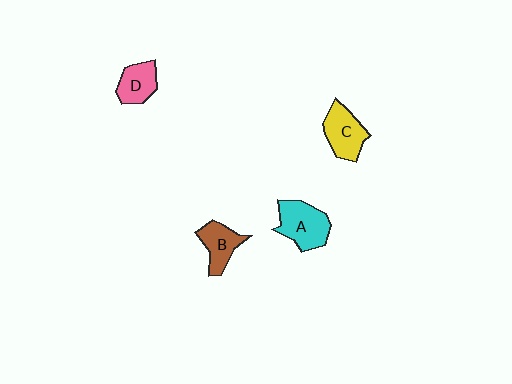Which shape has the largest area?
Shape A (cyan).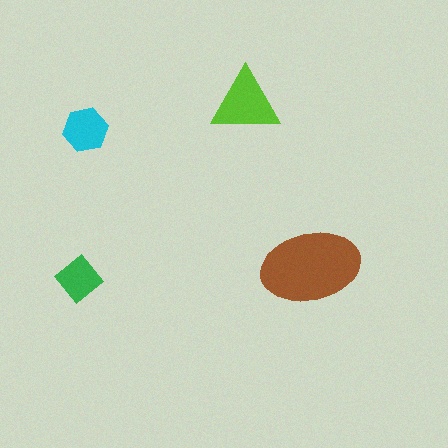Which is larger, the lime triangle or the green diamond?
The lime triangle.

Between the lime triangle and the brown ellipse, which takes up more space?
The brown ellipse.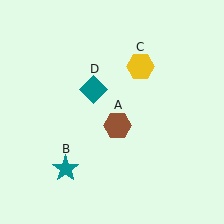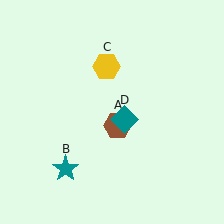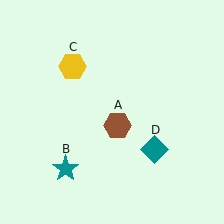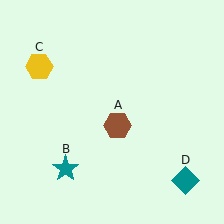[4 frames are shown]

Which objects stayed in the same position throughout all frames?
Brown hexagon (object A) and teal star (object B) remained stationary.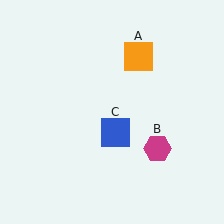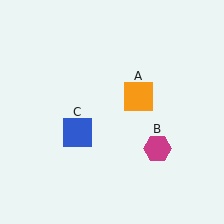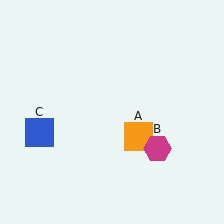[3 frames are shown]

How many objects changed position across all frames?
2 objects changed position: orange square (object A), blue square (object C).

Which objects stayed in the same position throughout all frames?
Magenta hexagon (object B) remained stationary.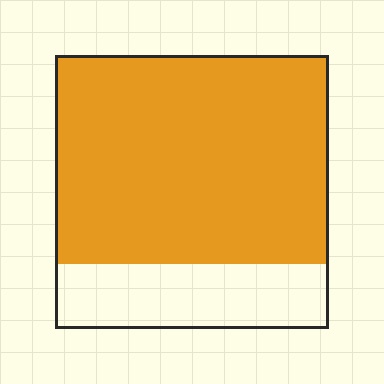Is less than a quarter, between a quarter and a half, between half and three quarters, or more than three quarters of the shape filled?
More than three quarters.